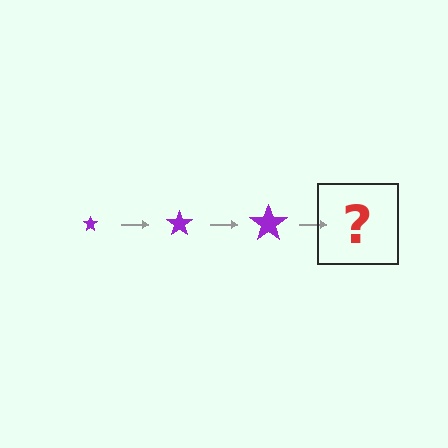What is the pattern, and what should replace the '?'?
The pattern is that the star gets progressively larger each step. The '?' should be a purple star, larger than the previous one.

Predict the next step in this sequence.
The next step is a purple star, larger than the previous one.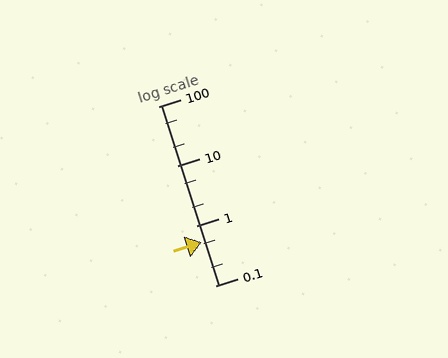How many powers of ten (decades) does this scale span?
The scale spans 3 decades, from 0.1 to 100.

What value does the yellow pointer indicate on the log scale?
The pointer indicates approximately 0.54.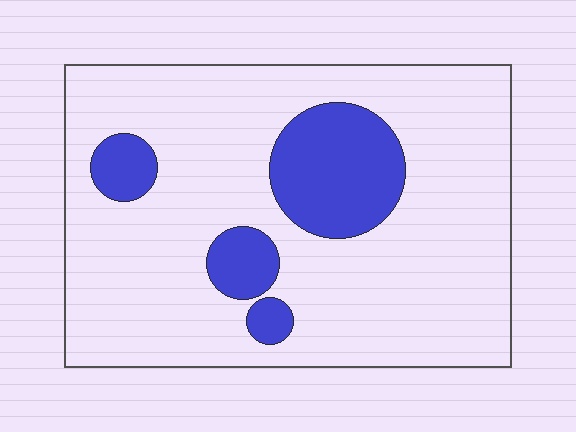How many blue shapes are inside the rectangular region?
4.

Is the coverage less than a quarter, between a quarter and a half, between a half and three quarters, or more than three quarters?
Less than a quarter.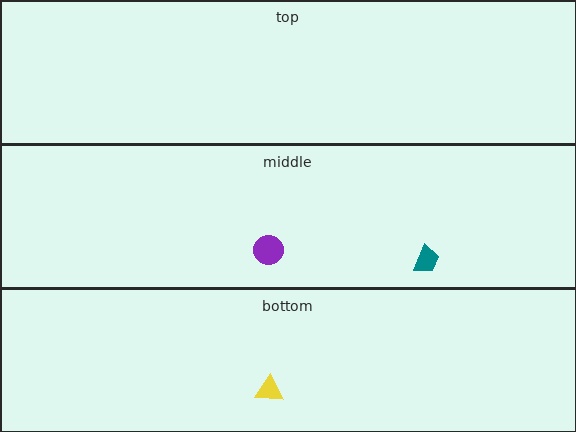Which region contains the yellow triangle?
The bottom region.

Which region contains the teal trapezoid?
The middle region.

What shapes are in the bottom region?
The yellow triangle.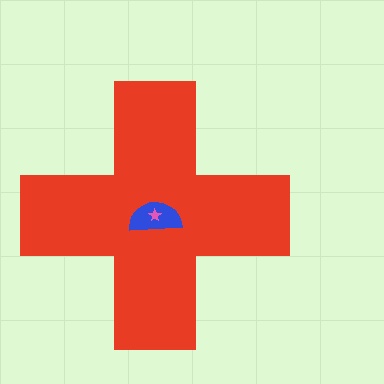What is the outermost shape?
The red cross.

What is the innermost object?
The pink star.